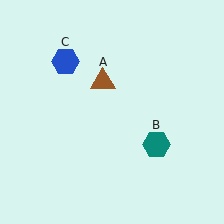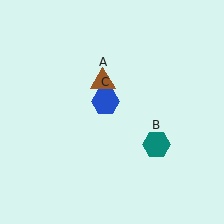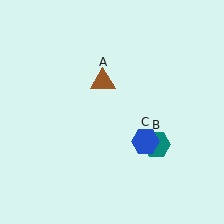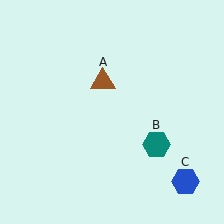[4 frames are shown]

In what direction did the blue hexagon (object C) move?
The blue hexagon (object C) moved down and to the right.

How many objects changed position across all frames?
1 object changed position: blue hexagon (object C).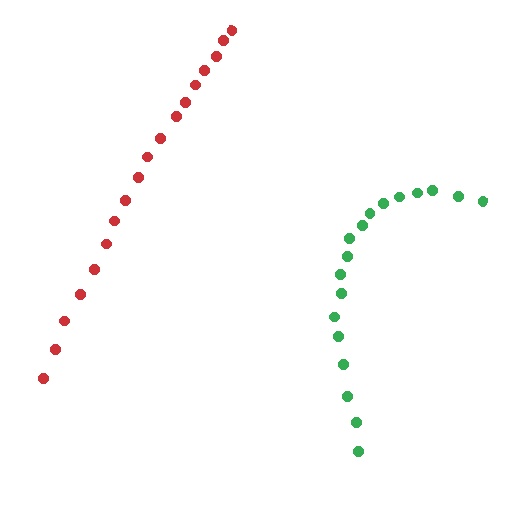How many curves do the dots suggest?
There are 2 distinct paths.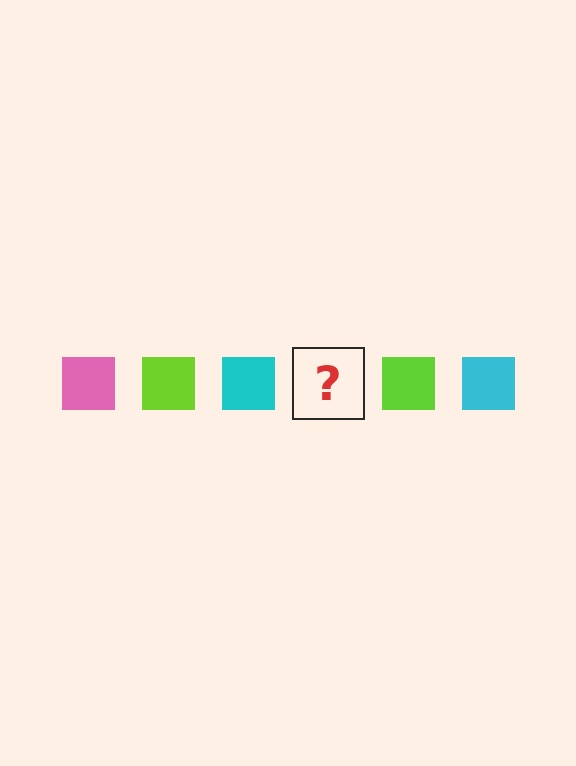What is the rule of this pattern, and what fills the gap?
The rule is that the pattern cycles through pink, lime, cyan squares. The gap should be filled with a pink square.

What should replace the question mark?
The question mark should be replaced with a pink square.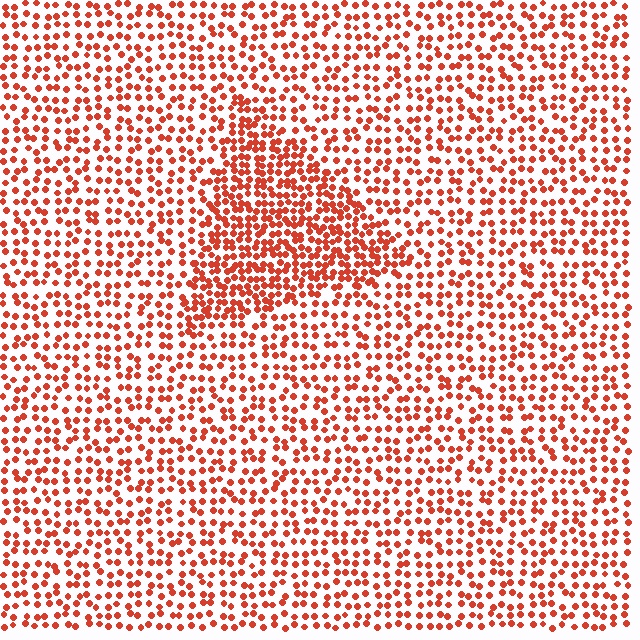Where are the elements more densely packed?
The elements are more densely packed inside the triangle boundary.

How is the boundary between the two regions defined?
The boundary is defined by a change in element density (approximately 1.8x ratio). All elements are the same color, size, and shape.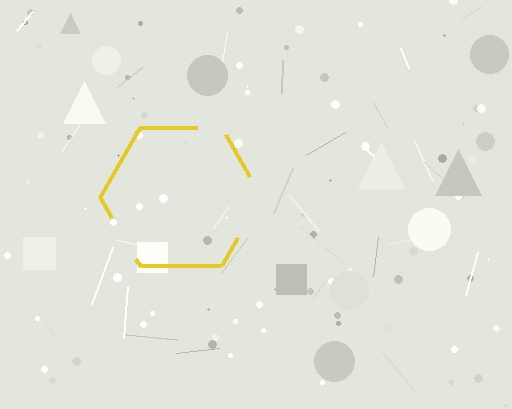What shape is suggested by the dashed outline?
The dashed outline suggests a hexagon.